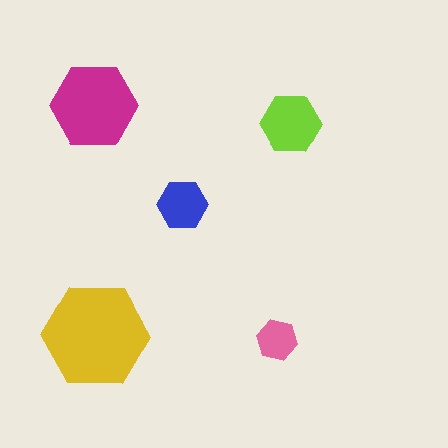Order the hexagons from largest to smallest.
the yellow one, the magenta one, the lime one, the blue one, the pink one.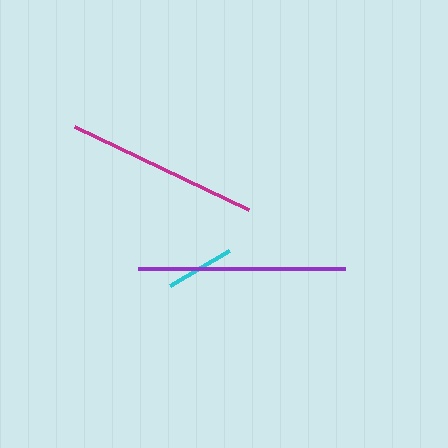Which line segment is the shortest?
The cyan line is the shortest at approximately 68 pixels.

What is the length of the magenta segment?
The magenta segment is approximately 193 pixels long.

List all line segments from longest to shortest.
From longest to shortest: purple, magenta, cyan.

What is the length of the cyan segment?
The cyan segment is approximately 68 pixels long.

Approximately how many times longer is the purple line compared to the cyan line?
The purple line is approximately 3.0 times the length of the cyan line.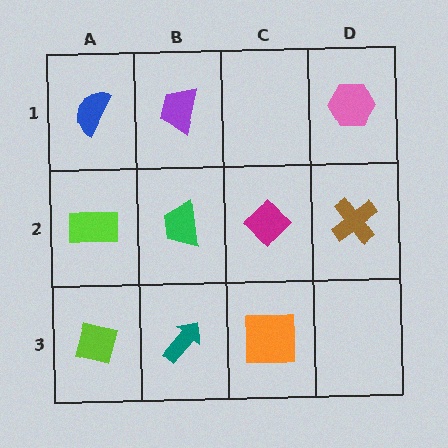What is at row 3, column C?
An orange square.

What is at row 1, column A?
A blue semicircle.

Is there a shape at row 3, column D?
No, that cell is empty.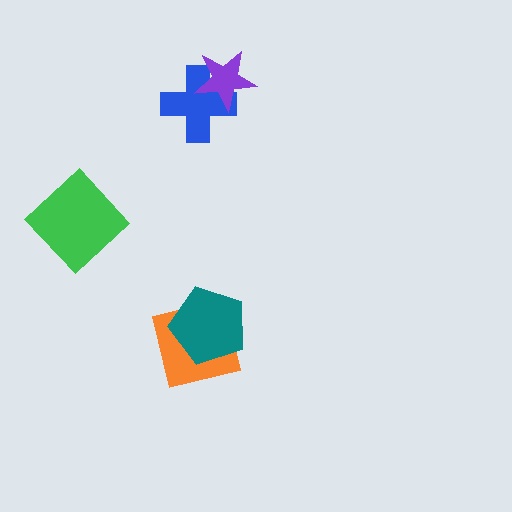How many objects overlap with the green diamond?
0 objects overlap with the green diamond.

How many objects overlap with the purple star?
1 object overlaps with the purple star.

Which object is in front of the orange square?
The teal pentagon is in front of the orange square.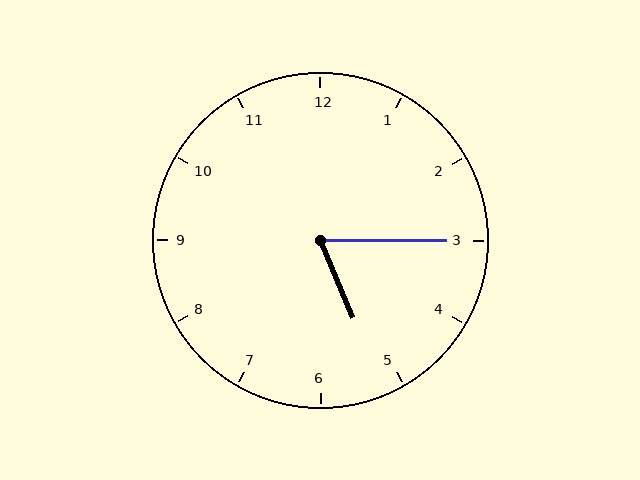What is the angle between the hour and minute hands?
Approximately 68 degrees.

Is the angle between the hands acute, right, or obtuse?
It is acute.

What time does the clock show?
5:15.